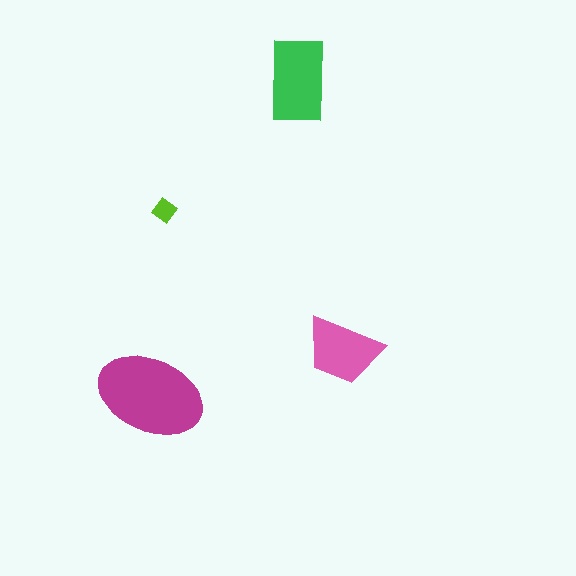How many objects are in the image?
There are 4 objects in the image.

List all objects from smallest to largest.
The lime diamond, the pink trapezoid, the green rectangle, the magenta ellipse.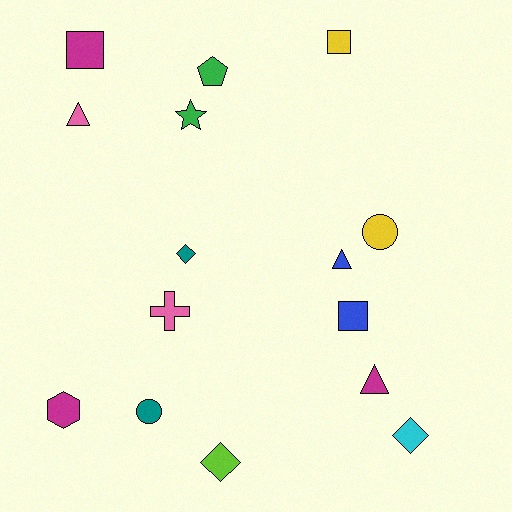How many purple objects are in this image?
There are no purple objects.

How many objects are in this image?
There are 15 objects.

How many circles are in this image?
There are 2 circles.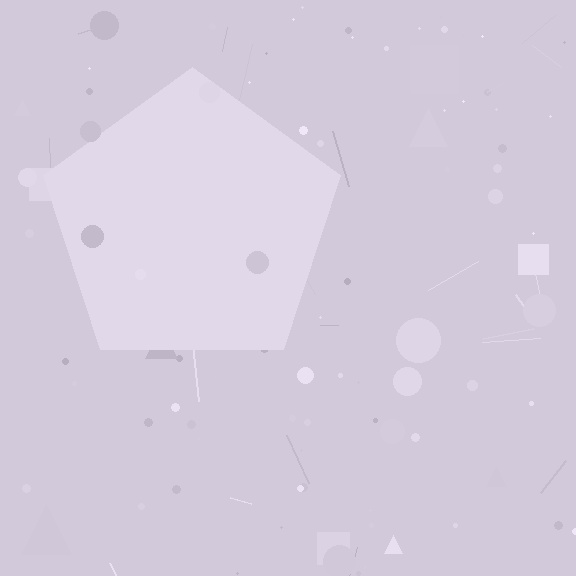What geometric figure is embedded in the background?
A pentagon is embedded in the background.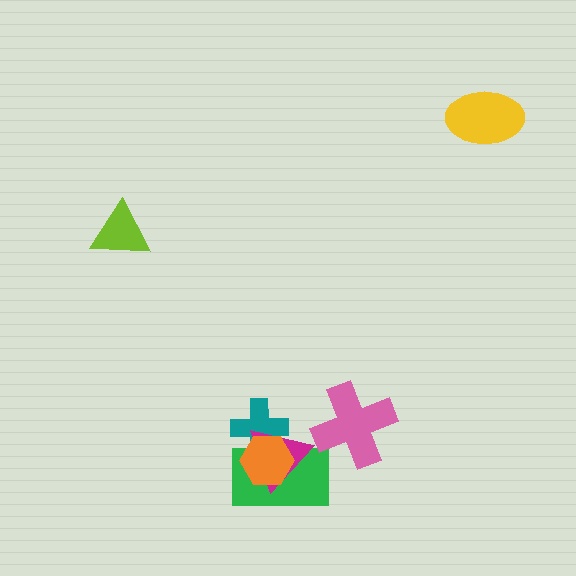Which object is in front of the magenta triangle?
The orange hexagon is in front of the magenta triangle.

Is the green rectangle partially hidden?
Yes, it is partially covered by another shape.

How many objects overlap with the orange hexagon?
3 objects overlap with the orange hexagon.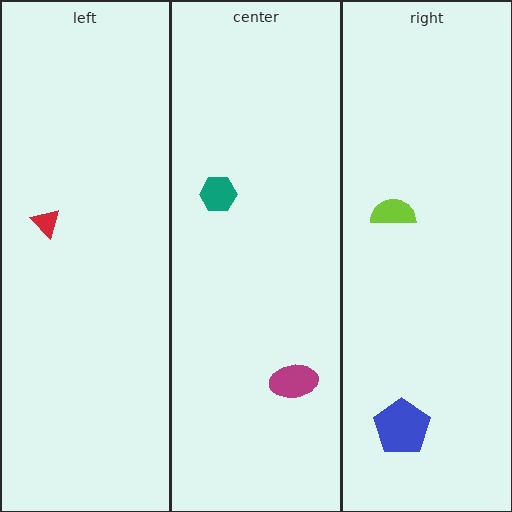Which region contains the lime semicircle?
The right region.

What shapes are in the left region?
The red triangle.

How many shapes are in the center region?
2.